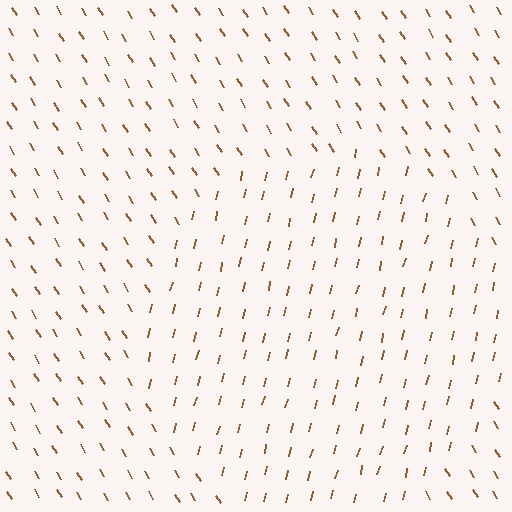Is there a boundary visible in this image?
Yes, there is a texture boundary formed by a change in line orientation.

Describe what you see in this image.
The image is filled with small brown line segments. A circle region in the image has lines oriented differently from the surrounding lines, creating a visible texture boundary.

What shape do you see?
I see a circle.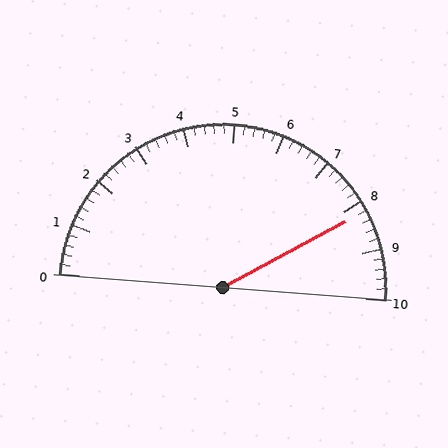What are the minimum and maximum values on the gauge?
The gauge ranges from 0 to 10.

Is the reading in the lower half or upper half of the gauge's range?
The reading is in the upper half of the range (0 to 10).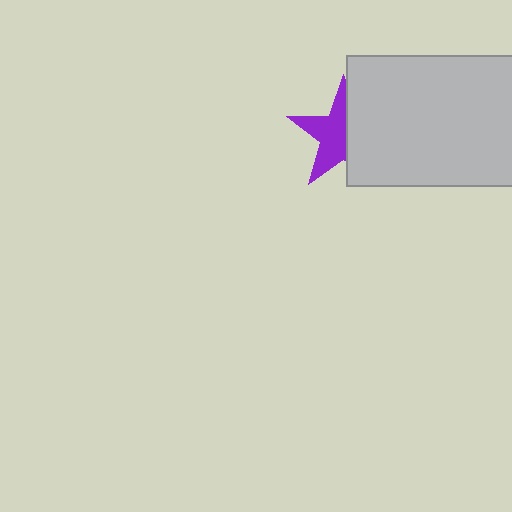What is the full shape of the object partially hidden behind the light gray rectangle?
The partially hidden object is a purple star.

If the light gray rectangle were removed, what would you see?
You would see the complete purple star.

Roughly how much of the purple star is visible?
About half of it is visible (roughly 53%).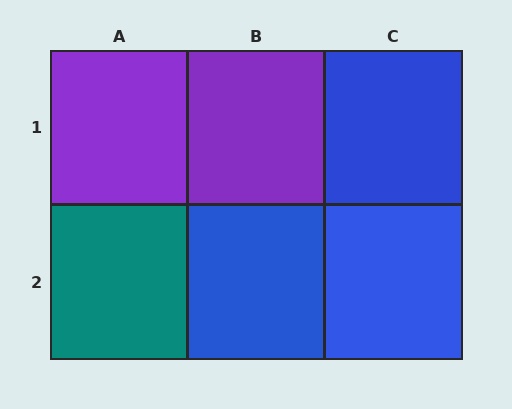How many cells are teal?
1 cell is teal.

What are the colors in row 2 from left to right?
Teal, blue, blue.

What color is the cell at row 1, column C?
Blue.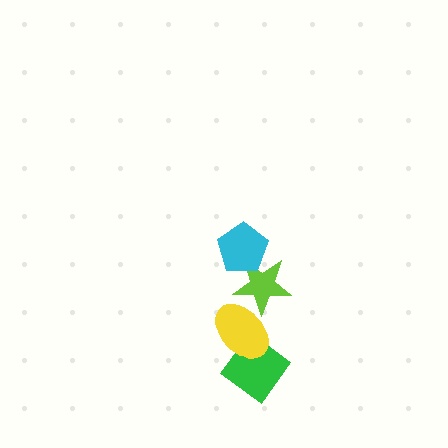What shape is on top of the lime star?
The cyan pentagon is on top of the lime star.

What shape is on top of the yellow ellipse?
The lime star is on top of the yellow ellipse.